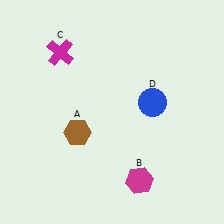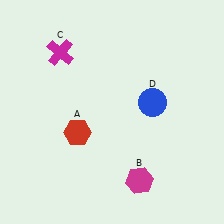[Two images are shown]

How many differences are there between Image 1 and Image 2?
There is 1 difference between the two images.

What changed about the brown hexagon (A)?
In Image 1, A is brown. In Image 2, it changed to red.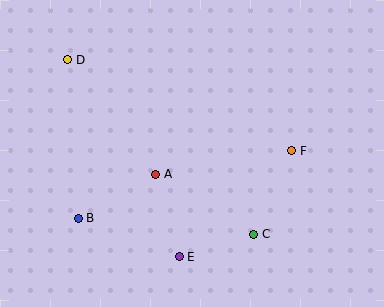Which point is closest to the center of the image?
Point A at (156, 174) is closest to the center.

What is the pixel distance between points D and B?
The distance between D and B is 159 pixels.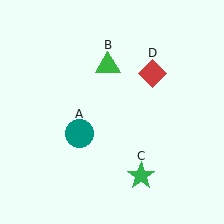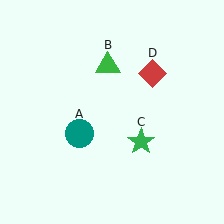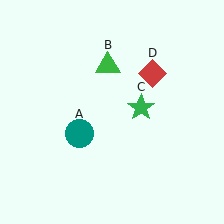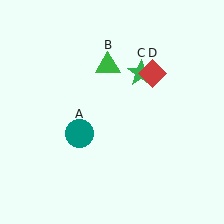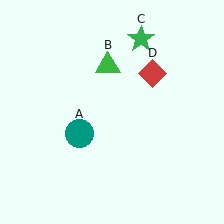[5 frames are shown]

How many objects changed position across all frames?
1 object changed position: green star (object C).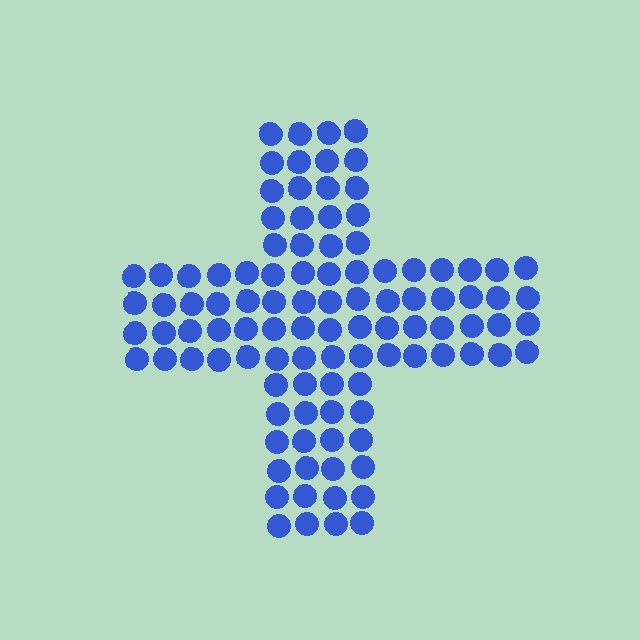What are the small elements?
The small elements are circles.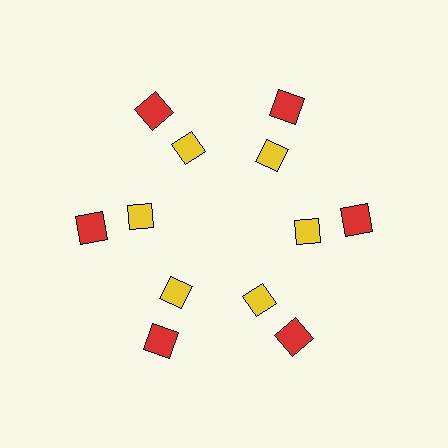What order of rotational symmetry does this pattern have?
This pattern has 6-fold rotational symmetry.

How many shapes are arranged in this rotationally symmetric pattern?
There are 12 shapes, arranged in 6 groups of 2.